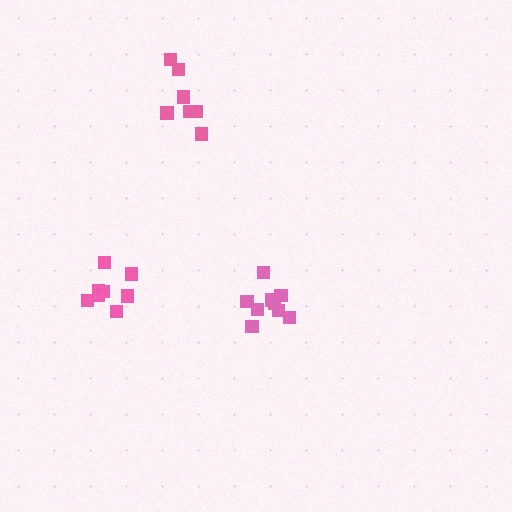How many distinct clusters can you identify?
There are 3 distinct clusters.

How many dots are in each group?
Group 1: 8 dots, Group 2: 9 dots, Group 3: 7 dots (24 total).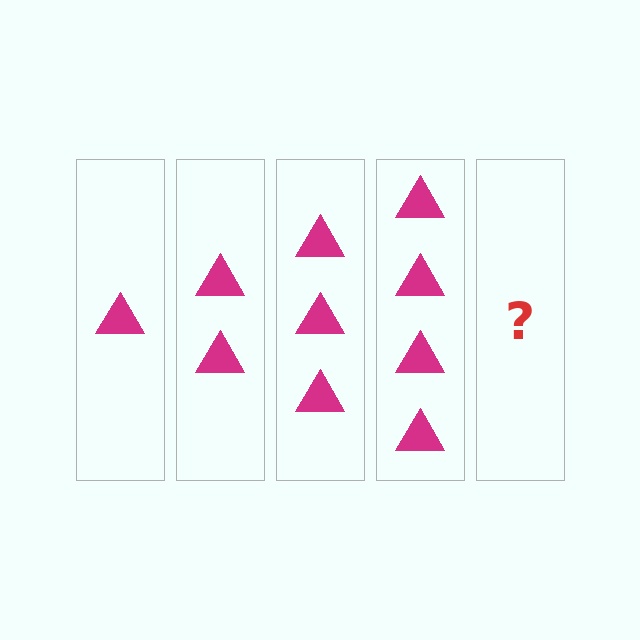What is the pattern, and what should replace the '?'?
The pattern is that each step adds one more triangle. The '?' should be 5 triangles.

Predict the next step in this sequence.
The next step is 5 triangles.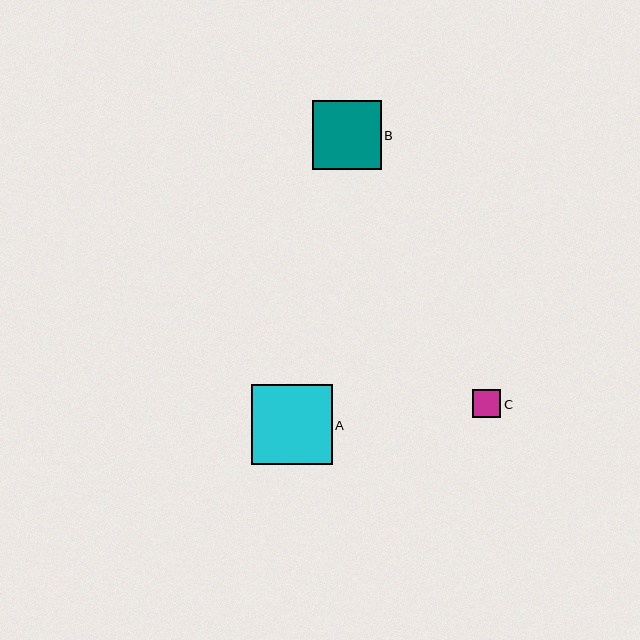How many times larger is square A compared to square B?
Square A is approximately 1.2 times the size of square B.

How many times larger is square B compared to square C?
Square B is approximately 2.4 times the size of square C.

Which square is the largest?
Square A is the largest with a size of approximately 80 pixels.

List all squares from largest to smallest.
From largest to smallest: A, B, C.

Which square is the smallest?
Square C is the smallest with a size of approximately 28 pixels.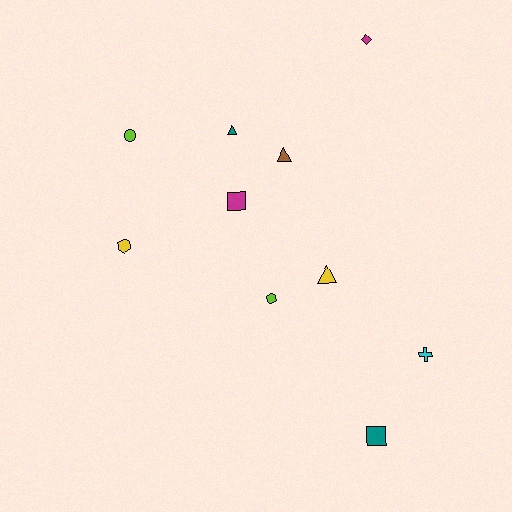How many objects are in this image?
There are 10 objects.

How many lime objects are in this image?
There are 2 lime objects.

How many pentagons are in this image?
There are no pentagons.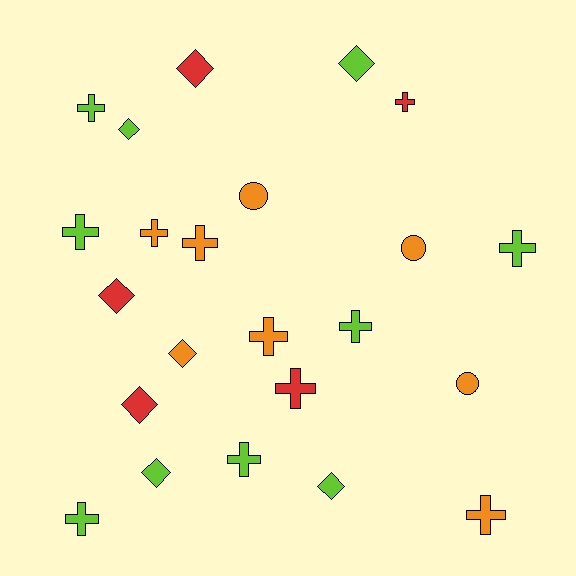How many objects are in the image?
There are 23 objects.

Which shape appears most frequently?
Cross, with 12 objects.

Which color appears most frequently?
Lime, with 10 objects.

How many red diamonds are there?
There are 3 red diamonds.